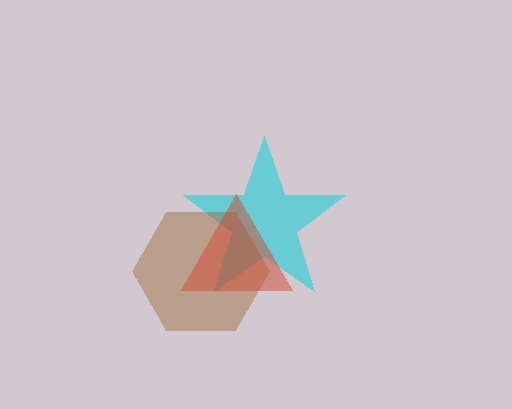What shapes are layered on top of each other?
The layered shapes are: a cyan star, a brown hexagon, a red triangle.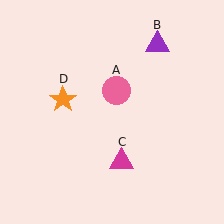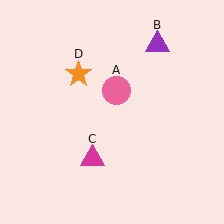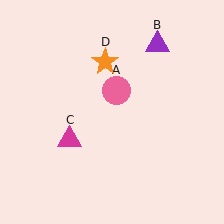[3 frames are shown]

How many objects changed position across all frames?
2 objects changed position: magenta triangle (object C), orange star (object D).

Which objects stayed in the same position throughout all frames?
Pink circle (object A) and purple triangle (object B) remained stationary.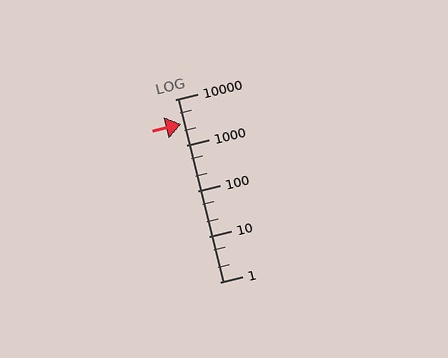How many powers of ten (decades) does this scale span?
The scale spans 4 decades, from 1 to 10000.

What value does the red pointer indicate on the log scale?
The pointer indicates approximately 2800.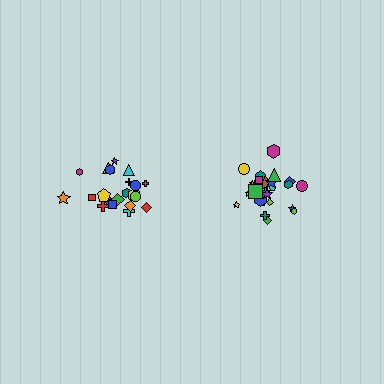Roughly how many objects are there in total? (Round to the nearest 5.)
Roughly 45 objects in total.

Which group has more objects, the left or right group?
The right group.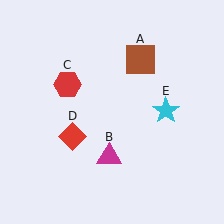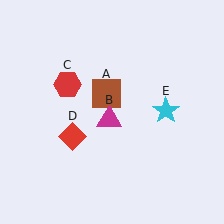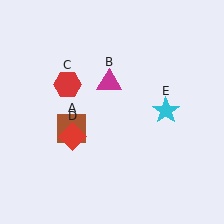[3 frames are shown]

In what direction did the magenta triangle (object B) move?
The magenta triangle (object B) moved up.